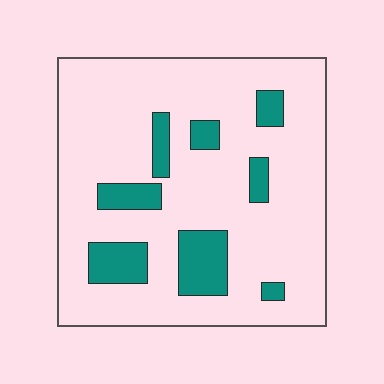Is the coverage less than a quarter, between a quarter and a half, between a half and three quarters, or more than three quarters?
Less than a quarter.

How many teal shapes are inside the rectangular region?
8.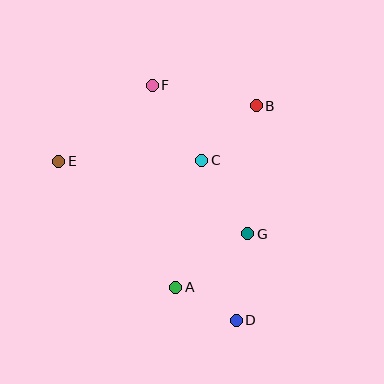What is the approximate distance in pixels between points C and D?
The distance between C and D is approximately 163 pixels.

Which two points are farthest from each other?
Points D and F are farthest from each other.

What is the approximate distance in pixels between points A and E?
The distance between A and E is approximately 172 pixels.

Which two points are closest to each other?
Points A and D are closest to each other.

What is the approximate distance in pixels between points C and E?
The distance between C and E is approximately 143 pixels.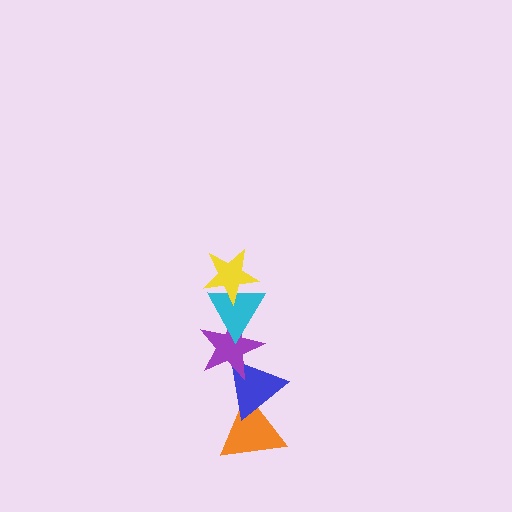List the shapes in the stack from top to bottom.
From top to bottom: the yellow star, the cyan triangle, the purple star, the blue triangle, the orange triangle.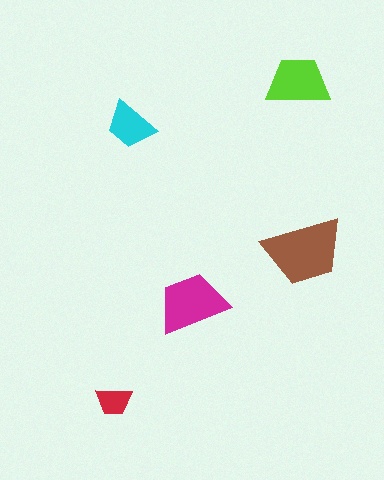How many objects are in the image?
There are 5 objects in the image.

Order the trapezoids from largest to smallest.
the brown one, the magenta one, the lime one, the cyan one, the red one.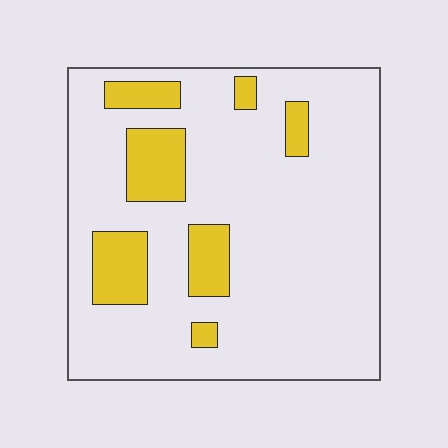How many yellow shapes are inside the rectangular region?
7.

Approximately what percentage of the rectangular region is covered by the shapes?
Approximately 15%.